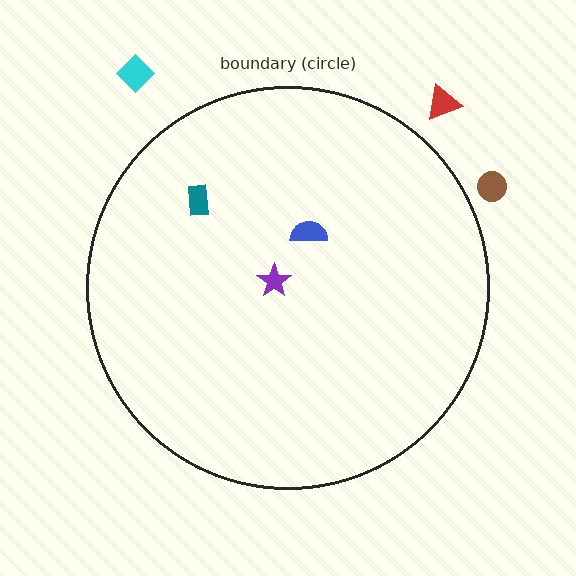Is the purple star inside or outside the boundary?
Inside.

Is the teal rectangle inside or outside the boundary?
Inside.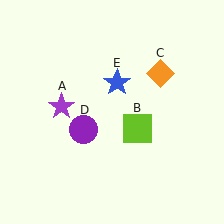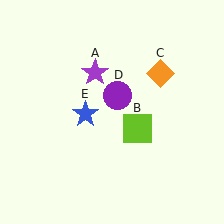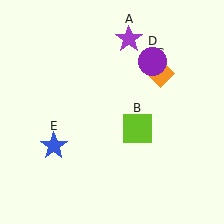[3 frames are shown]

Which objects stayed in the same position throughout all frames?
Lime square (object B) and orange diamond (object C) remained stationary.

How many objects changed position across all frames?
3 objects changed position: purple star (object A), purple circle (object D), blue star (object E).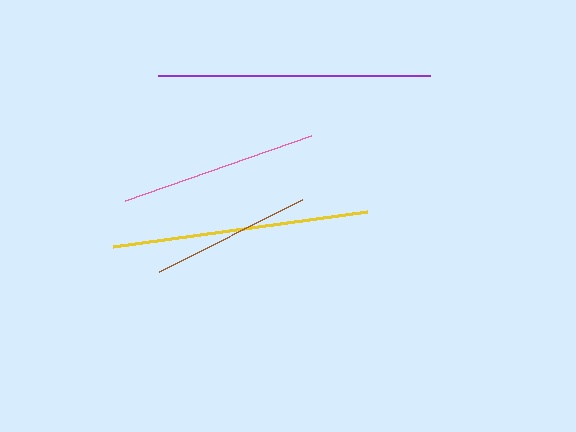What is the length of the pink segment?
The pink segment is approximately 196 pixels long.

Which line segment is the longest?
The purple line is the longest at approximately 271 pixels.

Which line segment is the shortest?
The brown line is the shortest at approximately 160 pixels.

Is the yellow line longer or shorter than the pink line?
The yellow line is longer than the pink line.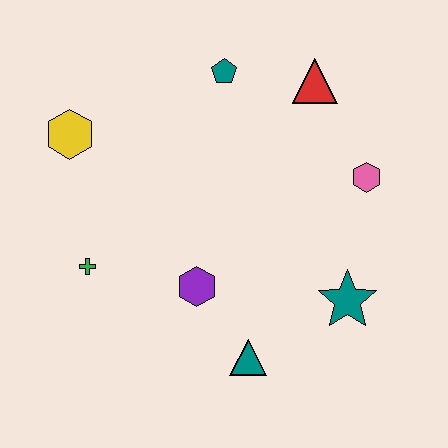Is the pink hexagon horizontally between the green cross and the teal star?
No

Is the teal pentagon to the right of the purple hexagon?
Yes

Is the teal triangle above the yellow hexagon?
No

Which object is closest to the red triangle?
The teal pentagon is closest to the red triangle.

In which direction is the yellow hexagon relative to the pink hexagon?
The yellow hexagon is to the left of the pink hexagon.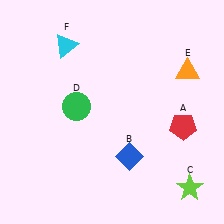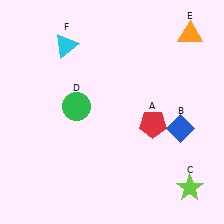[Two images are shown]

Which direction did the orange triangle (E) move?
The orange triangle (E) moved up.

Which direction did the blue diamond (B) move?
The blue diamond (B) moved right.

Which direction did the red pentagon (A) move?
The red pentagon (A) moved left.